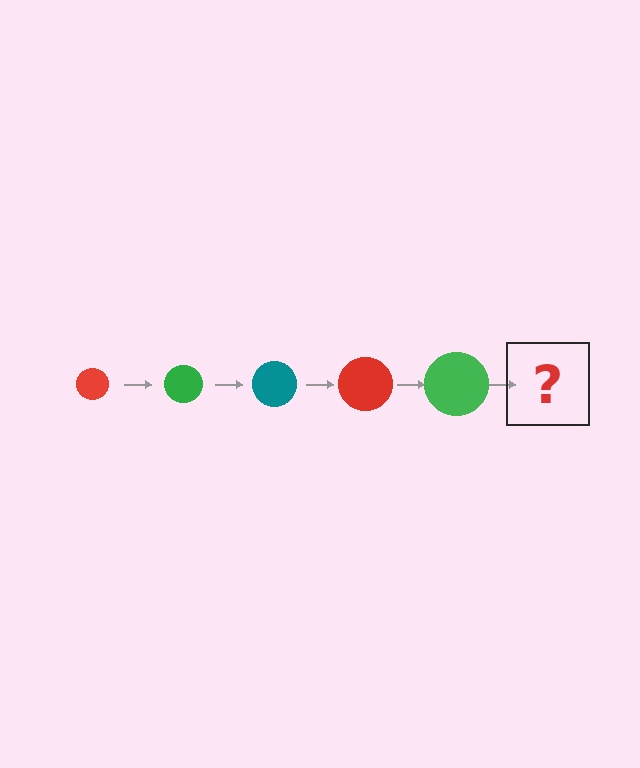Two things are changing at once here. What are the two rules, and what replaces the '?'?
The two rules are that the circle grows larger each step and the color cycles through red, green, and teal. The '?' should be a teal circle, larger than the previous one.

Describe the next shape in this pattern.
It should be a teal circle, larger than the previous one.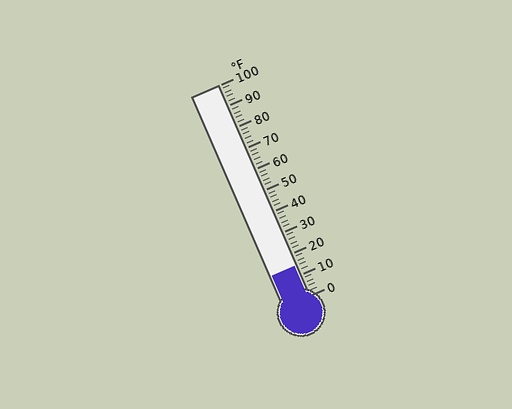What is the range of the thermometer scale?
The thermometer scale ranges from 0°F to 100°F.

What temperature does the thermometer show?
The thermometer shows approximately 14°F.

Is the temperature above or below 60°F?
The temperature is below 60°F.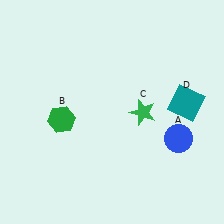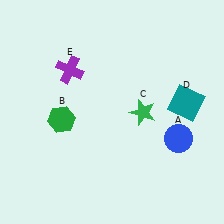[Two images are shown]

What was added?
A purple cross (E) was added in Image 2.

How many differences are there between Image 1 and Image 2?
There is 1 difference between the two images.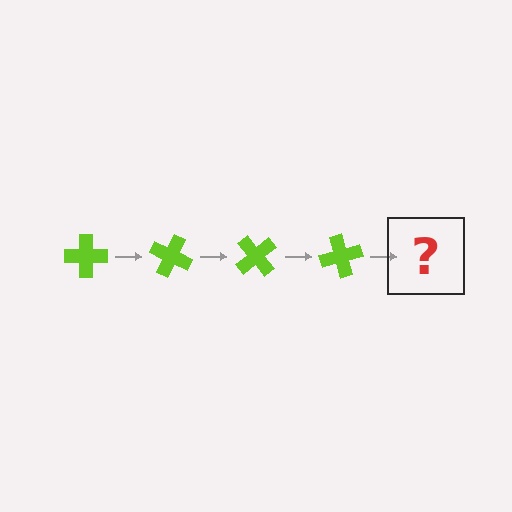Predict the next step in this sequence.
The next step is a lime cross rotated 100 degrees.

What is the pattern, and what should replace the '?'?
The pattern is that the cross rotates 25 degrees each step. The '?' should be a lime cross rotated 100 degrees.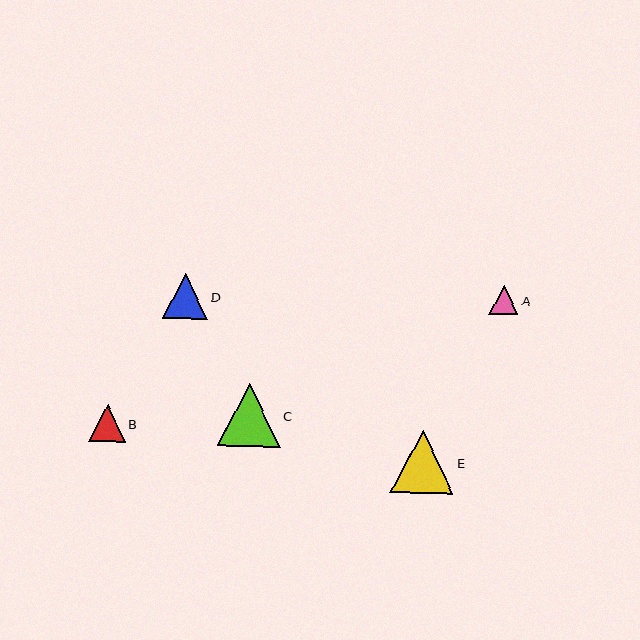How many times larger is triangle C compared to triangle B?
Triangle C is approximately 1.7 times the size of triangle B.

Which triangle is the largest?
Triangle E is the largest with a size of approximately 63 pixels.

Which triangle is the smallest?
Triangle A is the smallest with a size of approximately 29 pixels.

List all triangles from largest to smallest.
From largest to smallest: E, C, D, B, A.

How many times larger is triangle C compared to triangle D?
Triangle C is approximately 1.4 times the size of triangle D.